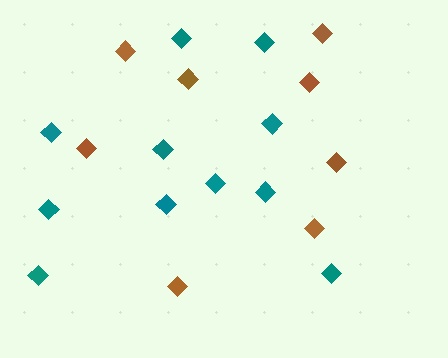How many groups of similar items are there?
There are 2 groups: one group of brown diamonds (8) and one group of teal diamonds (11).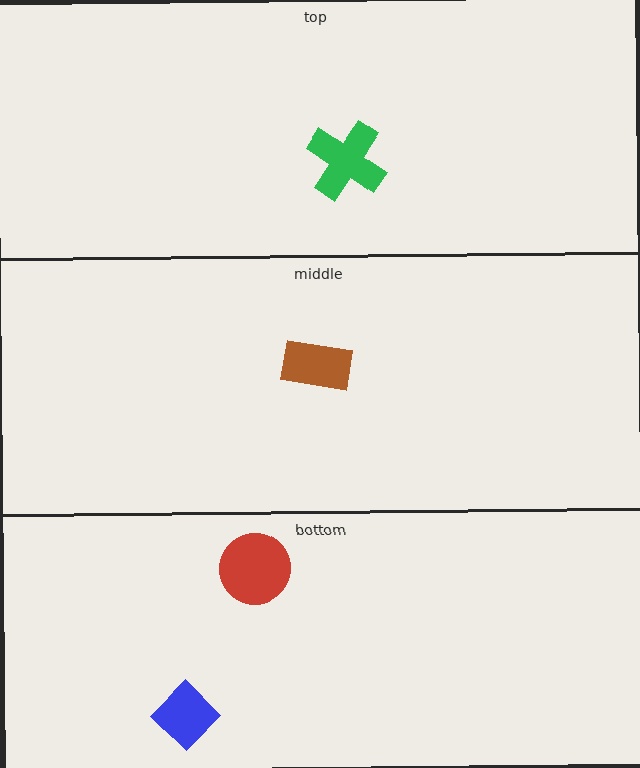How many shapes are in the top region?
1.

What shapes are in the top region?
The green cross.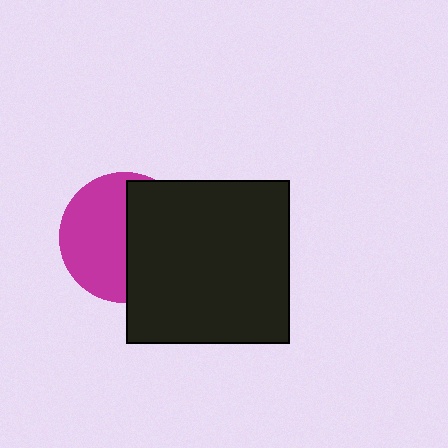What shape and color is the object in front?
The object in front is a black square.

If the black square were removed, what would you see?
You would see the complete magenta circle.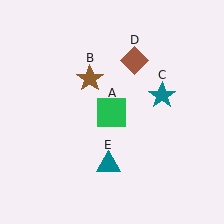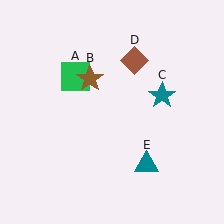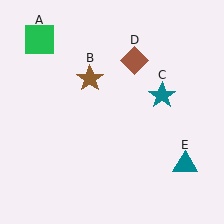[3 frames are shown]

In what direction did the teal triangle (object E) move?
The teal triangle (object E) moved right.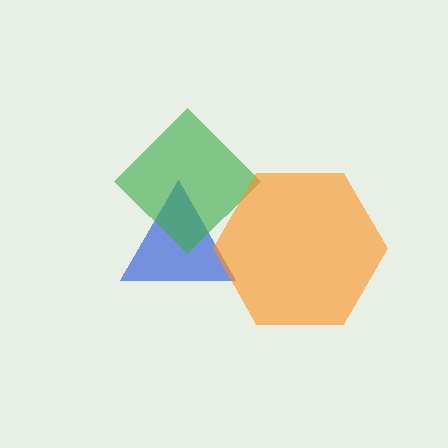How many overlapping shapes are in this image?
There are 3 overlapping shapes in the image.